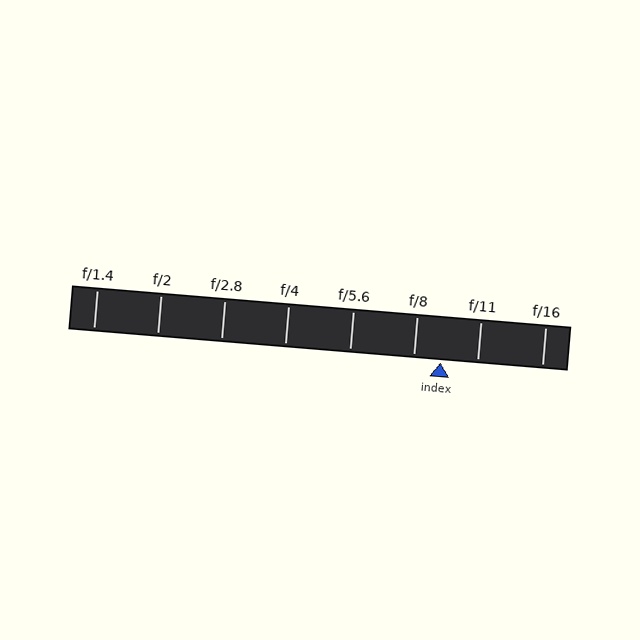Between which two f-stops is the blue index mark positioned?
The index mark is between f/8 and f/11.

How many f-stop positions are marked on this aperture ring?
There are 8 f-stop positions marked.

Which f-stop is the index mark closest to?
The index mark is closest to f/8.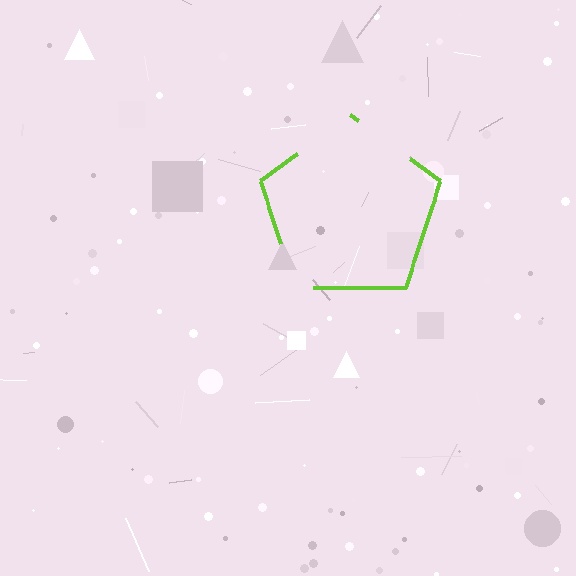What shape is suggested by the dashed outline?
The dashed outline suggests a pentagon.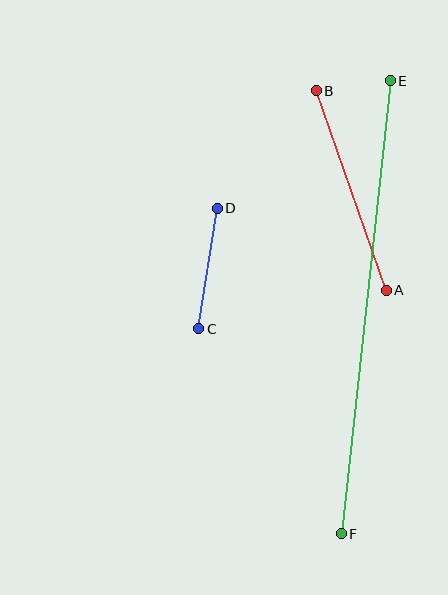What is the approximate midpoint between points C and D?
The midpoint is at approximately (208, 268) pixels.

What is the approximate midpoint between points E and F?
The midpoint is at approximately (366, 307) pixels.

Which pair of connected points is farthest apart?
Points E and F are farthest apart.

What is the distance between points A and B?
The distance is approximately 211 pixels.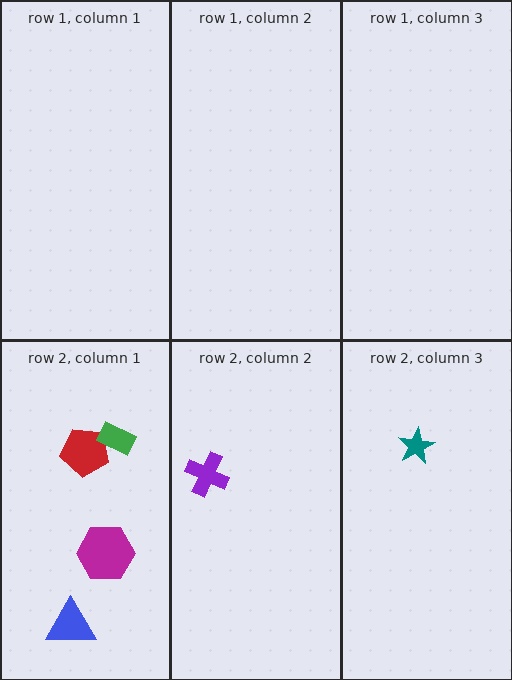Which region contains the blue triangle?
The row 2, column 1 region.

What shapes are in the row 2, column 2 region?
The purple cross.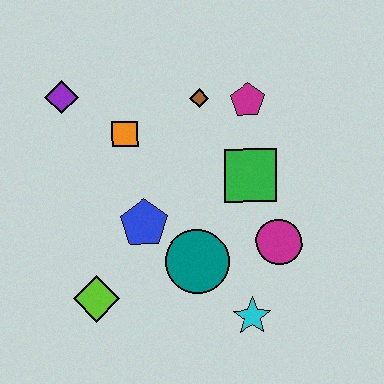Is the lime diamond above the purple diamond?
No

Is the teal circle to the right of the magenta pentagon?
No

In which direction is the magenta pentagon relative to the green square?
The magenta pentagon is above the green square.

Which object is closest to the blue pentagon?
The teal circle is closest to the blue pentagon.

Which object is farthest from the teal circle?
The purple diamond is farthest from the teal circle.